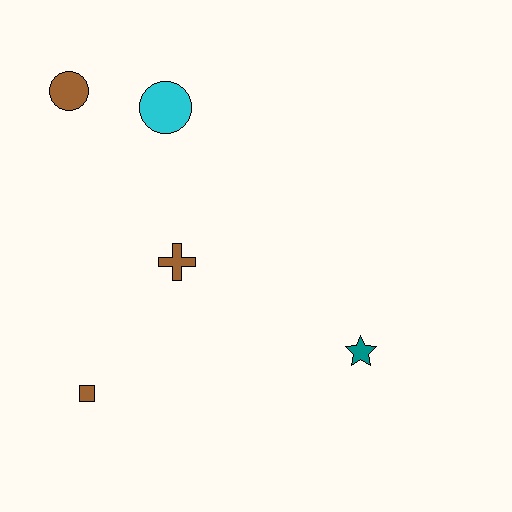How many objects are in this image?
There are 5 objects.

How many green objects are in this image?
There are no green objects.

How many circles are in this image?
There are 2 circles.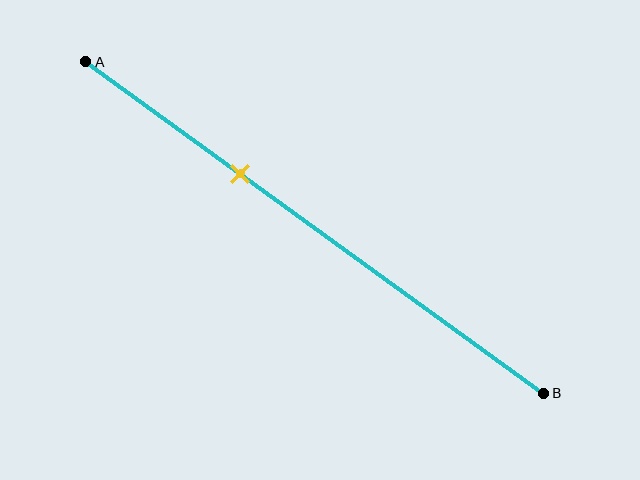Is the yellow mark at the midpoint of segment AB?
No, the mark is at about 35% from A, not at the 50% midpoint.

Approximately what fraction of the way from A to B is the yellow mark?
The yellow mark is approximately 35% of the way from A to B.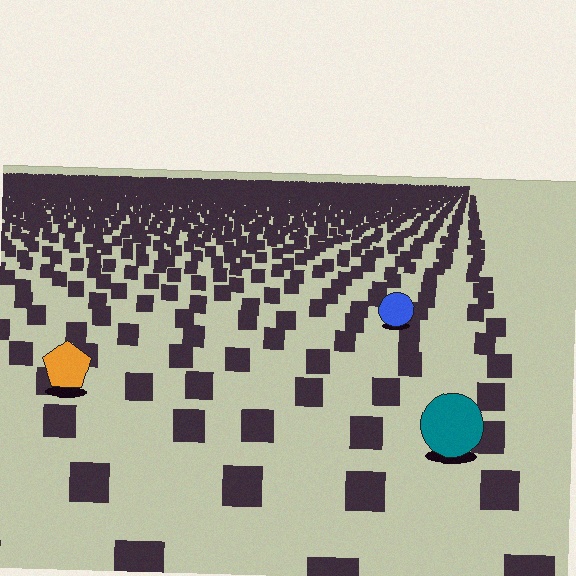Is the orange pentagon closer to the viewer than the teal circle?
No. The teal circle is closer — you can tell from the texture gradient: the ground texture is coarser near it.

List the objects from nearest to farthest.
From nearest to farthest: the teal circle, the orange pentagon, the blue circle.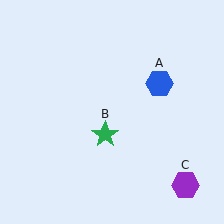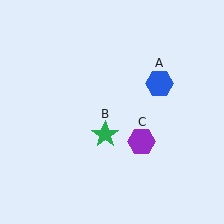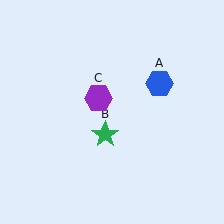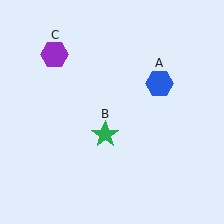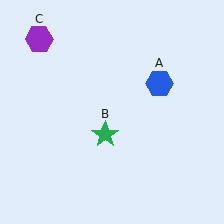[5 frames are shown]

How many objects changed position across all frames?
1 object changed position: purple hexagon (object C).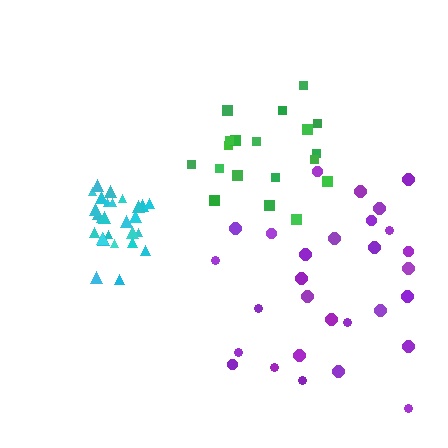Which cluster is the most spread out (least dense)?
Purple.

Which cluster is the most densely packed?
Cyan.